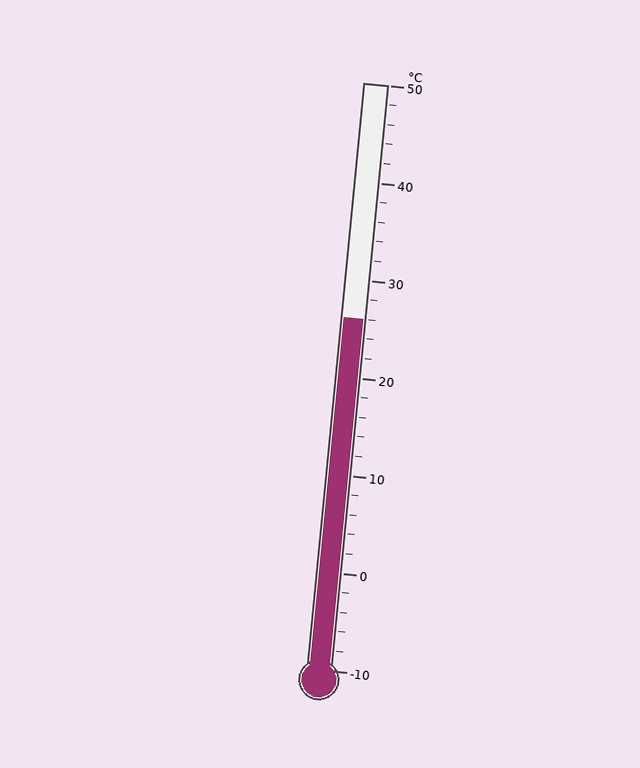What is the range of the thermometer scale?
The thermometer scale ranges from -10°C to 50°C.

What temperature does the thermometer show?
The thermometer shows approximately 26°C.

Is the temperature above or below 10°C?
The temperature is above 10°C.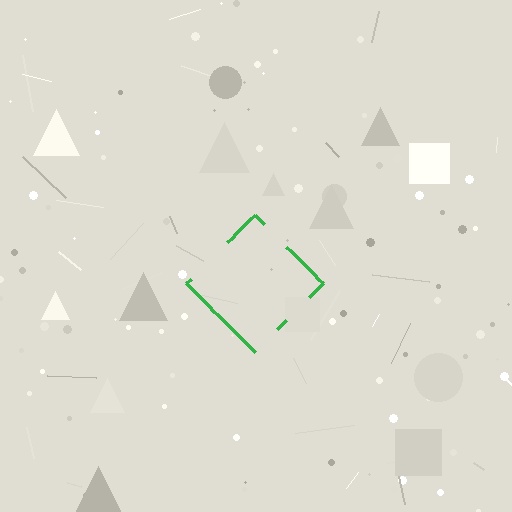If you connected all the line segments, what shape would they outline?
They would outline a diamond.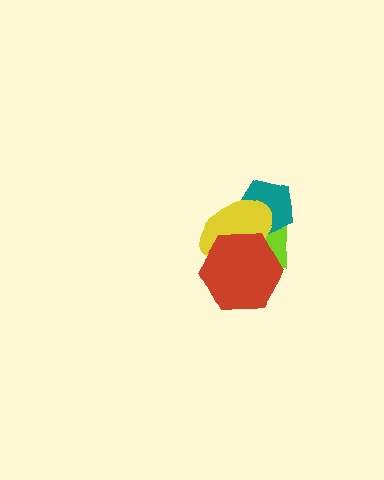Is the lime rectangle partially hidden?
Yes, it is partially covered by another shape.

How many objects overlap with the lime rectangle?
3 objects overlap with the lime rectangle.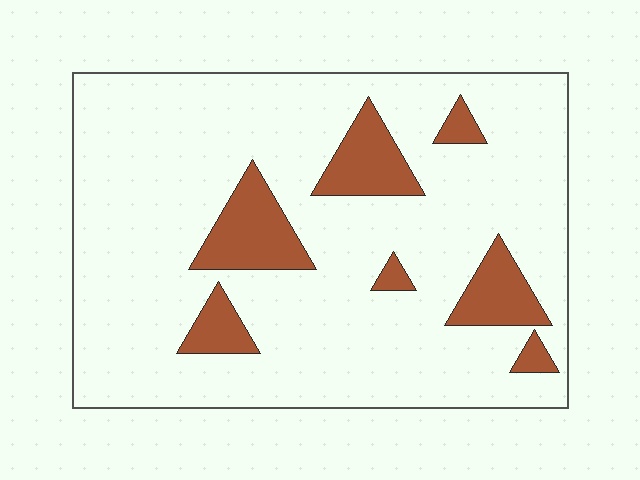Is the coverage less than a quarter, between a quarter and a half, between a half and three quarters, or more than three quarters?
Less than a quarter.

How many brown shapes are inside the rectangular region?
7.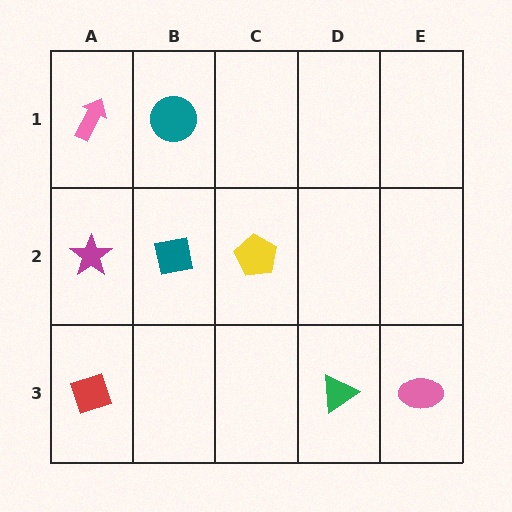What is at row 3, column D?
A green triangle.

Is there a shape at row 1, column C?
No, that cell is empty.